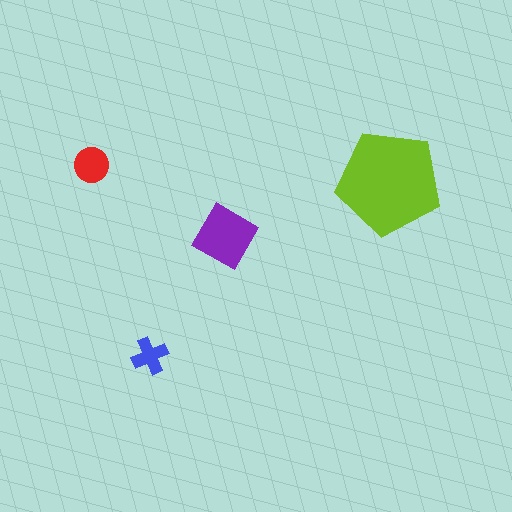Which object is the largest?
The lime pentagon.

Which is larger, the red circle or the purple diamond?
The purple diamond.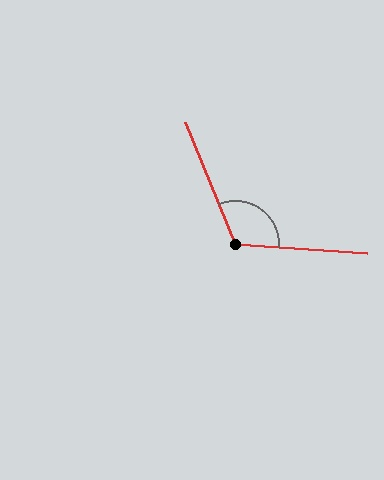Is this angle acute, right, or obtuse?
It is obtuse.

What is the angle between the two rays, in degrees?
Approximately 116 degrees.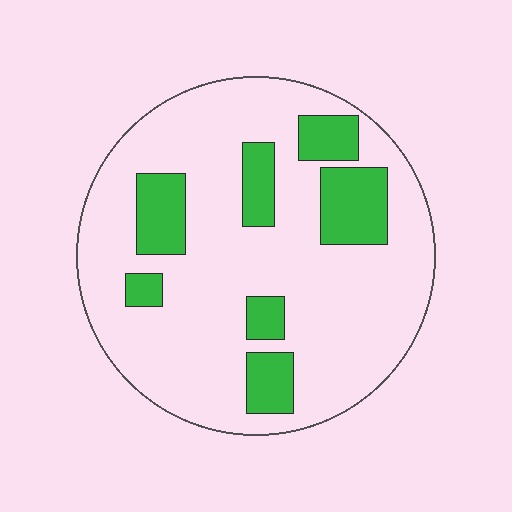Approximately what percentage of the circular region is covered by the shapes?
Approximately 20%.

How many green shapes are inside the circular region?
7.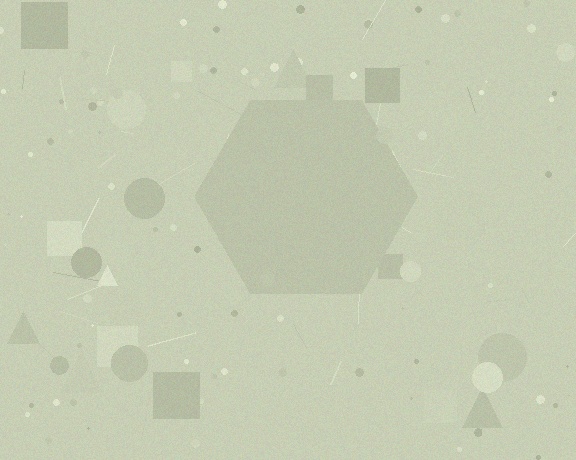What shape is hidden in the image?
A hexagon is hidden in the image.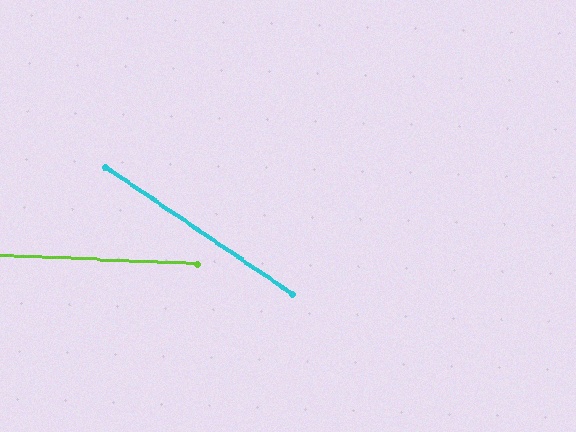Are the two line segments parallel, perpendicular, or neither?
Neither parallel nor perpendicular — they differ by about 31°.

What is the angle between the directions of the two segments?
Approximately 31 degrees.